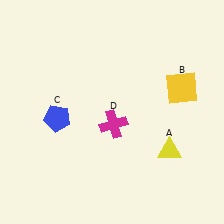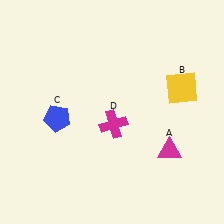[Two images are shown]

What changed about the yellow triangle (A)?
In Image 1, A is yellow. In Image 2, it changed to magenta.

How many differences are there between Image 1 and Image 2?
There is 1 difference between the two images.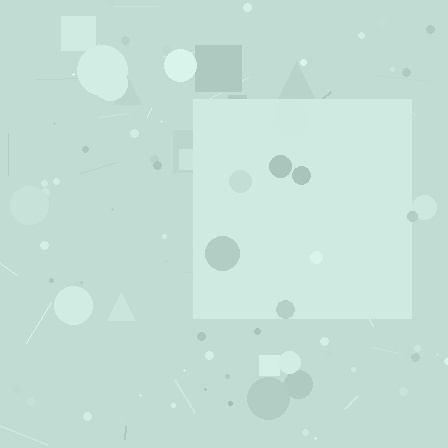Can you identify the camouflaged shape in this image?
The camouflaged shape is a square.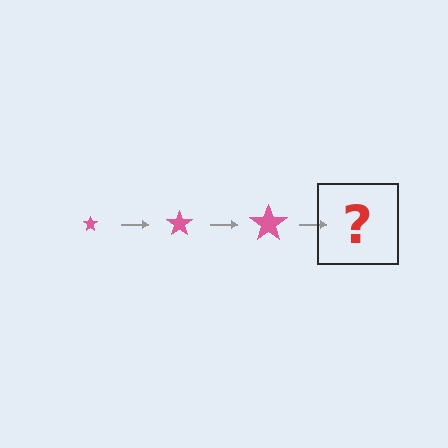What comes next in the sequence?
The next element should be a pink star, larger than the previous one.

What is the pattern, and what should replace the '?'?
The pattern is that the star gets progressively larger each step. The '?' should be a pink star, larger than the previous one.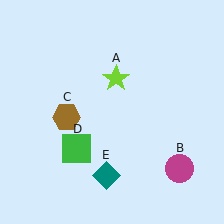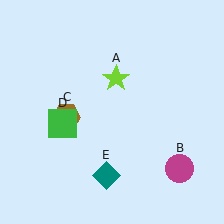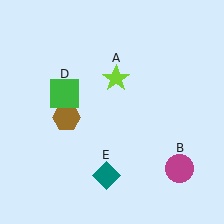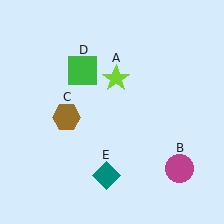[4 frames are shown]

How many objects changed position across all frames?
1 object changed position: green square (object D).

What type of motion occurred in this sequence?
The green square (object D) rotated clockwise around the center of the scene.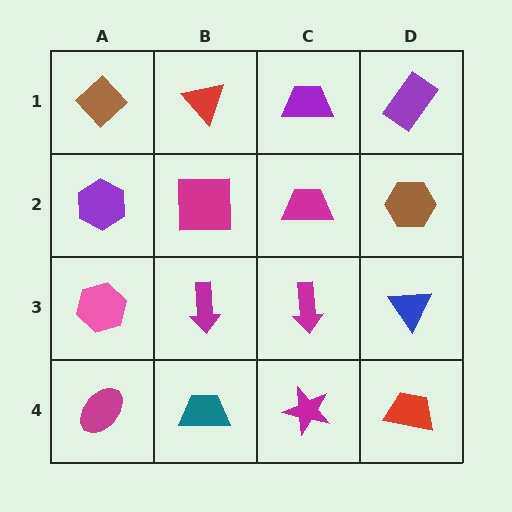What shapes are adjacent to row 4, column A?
A pink hexagon (row 3, column A), a teal trapezoid (row 4, column B).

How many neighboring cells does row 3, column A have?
3.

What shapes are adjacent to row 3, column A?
A purple hexagon (row 2, column A), a magenta ellipse (row 4, column A), a magenta arrow (row 3, column B).